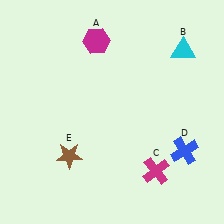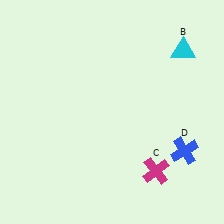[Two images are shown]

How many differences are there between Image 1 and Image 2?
There are 2 differences between the two images.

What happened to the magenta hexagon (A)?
The magenta hexagon (A) was removed in Image 2. It was in the top-left area of Image 1.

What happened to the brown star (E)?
The brown star (E) was removed in Image 2. It was in the bottom-left area of Image 1.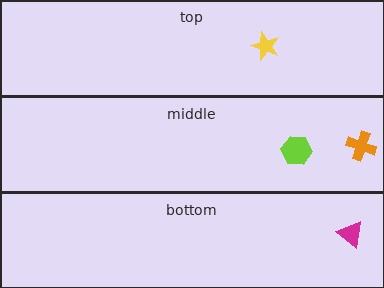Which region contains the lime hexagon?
The middle region.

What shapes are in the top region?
The yellow star.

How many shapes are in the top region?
1.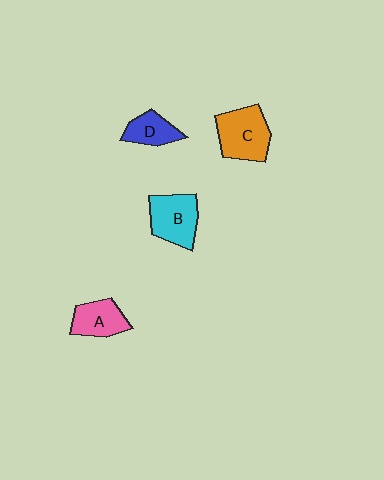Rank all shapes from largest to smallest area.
From largest to smallest: C (orange), B (cyan), A (pink), D (blue).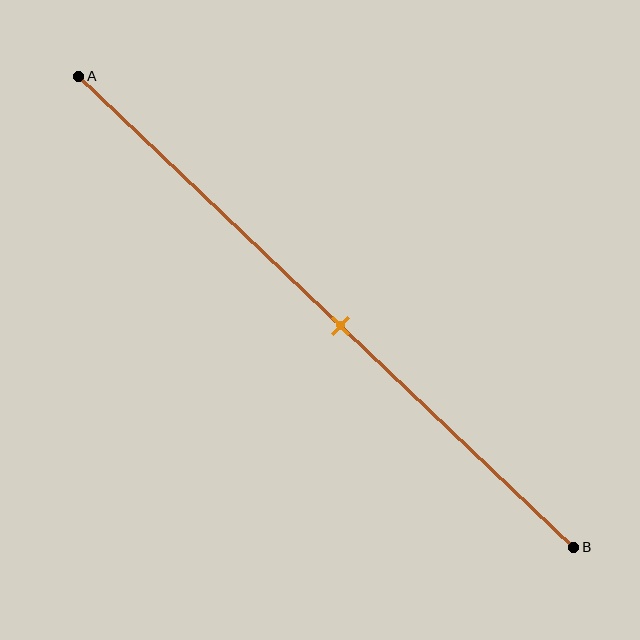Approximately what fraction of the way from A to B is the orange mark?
The orange mark is approximately 55% of the way from A to B.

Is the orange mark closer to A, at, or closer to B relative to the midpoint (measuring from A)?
The orange mark is closer to point B than the midpoint of segment AB.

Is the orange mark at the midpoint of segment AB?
No, the mark is at about 55% from A, not at the 50% midpoint.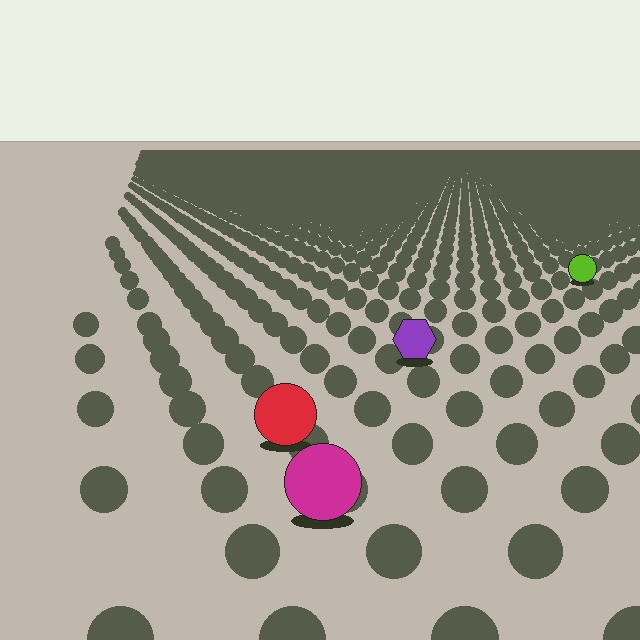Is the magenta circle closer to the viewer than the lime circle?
Yes. The magenta circle is closer — you can tell from the texture gradient: the ground texture is coarser near it.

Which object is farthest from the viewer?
The lime circle is farthest from the viewer. It appears smaller and the ground texture around it is denser.